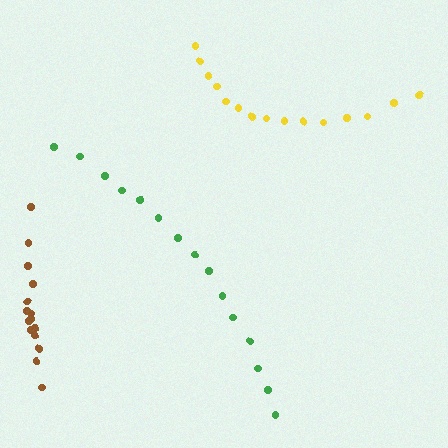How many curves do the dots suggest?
There are 3 distinct paths.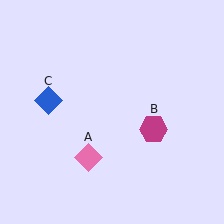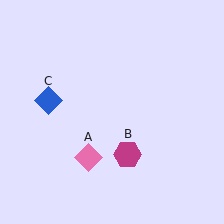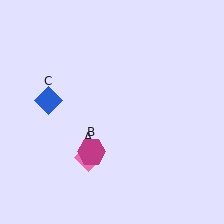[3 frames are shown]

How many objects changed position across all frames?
1 object changed position: magenta hexagon (object B).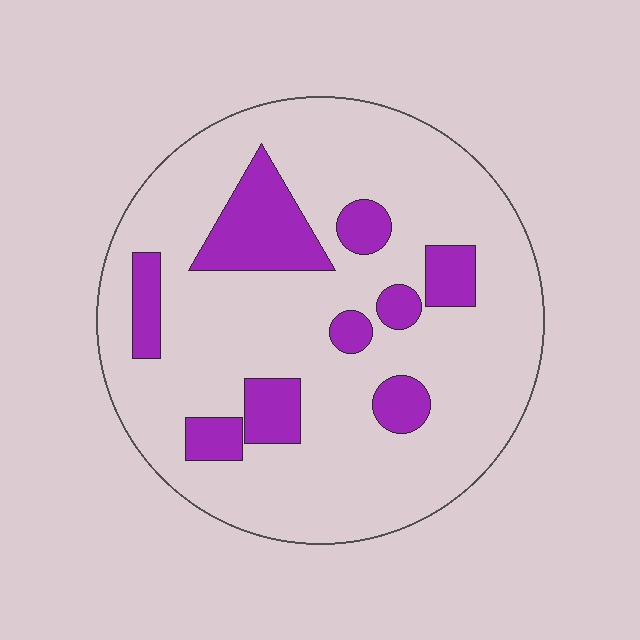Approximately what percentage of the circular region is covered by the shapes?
Approximately 20%.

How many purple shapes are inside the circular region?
9.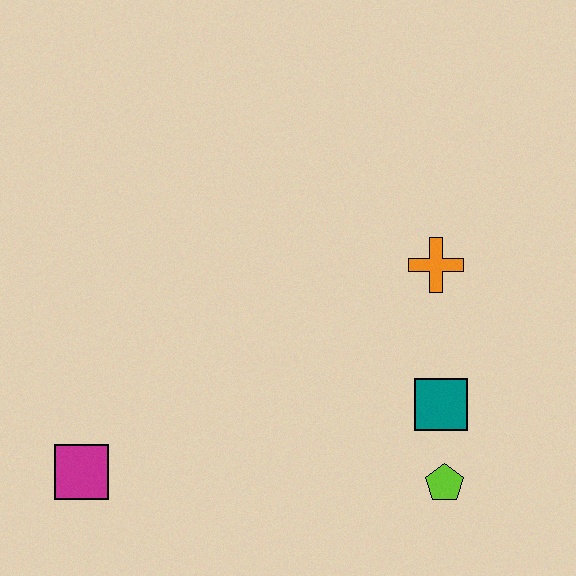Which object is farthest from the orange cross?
The magenta square is farthest from the orange cross.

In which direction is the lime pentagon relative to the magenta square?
The lime pentagon is to the right of the magenta square.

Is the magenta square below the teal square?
Yes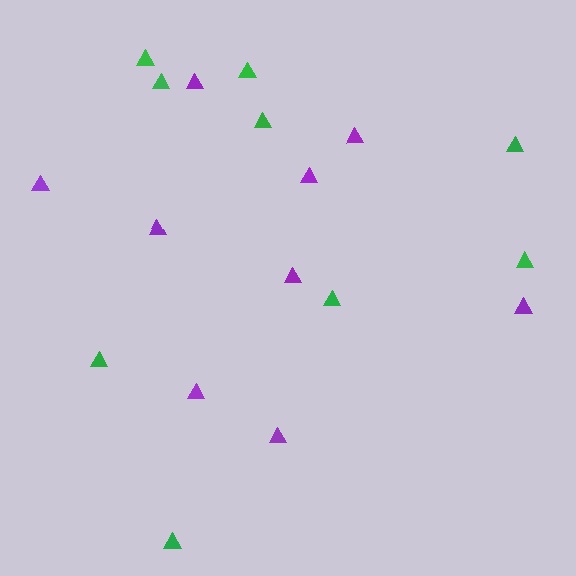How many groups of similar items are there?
There are 2 groups: one group of purple triangles (9) and one group of green triangles (9).